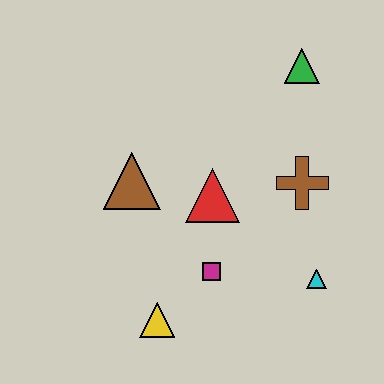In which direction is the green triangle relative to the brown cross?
The green triangle is above the brown cross.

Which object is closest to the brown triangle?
The red triangle is closest to the brown triangle.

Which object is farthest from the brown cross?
The yellow triangle is farthest from the brown cross.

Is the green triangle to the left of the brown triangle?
No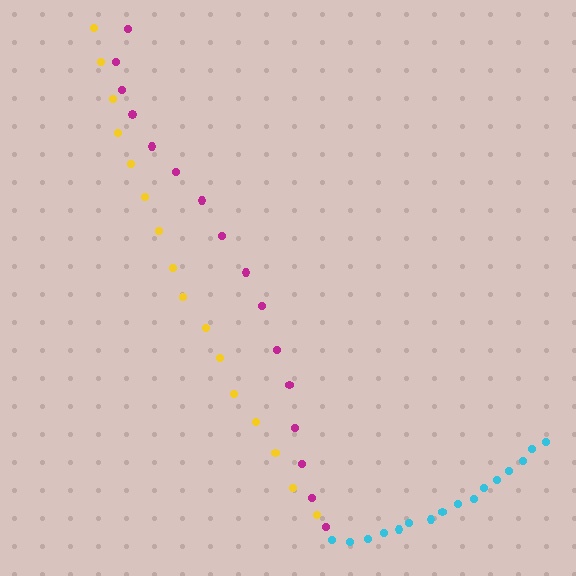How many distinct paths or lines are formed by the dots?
There are 3 distinct paths.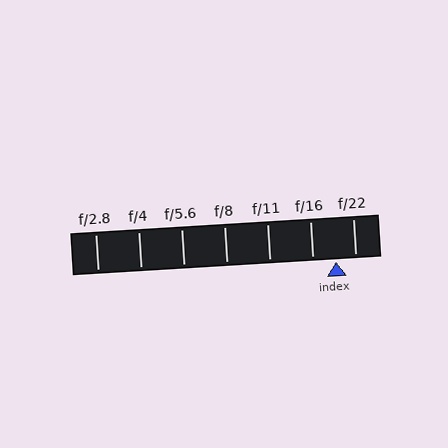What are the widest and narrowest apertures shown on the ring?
The widest aperture shown is f/2.8 and the narrowest is f/22.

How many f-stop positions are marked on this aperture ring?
There are 7 f-stop positions marked.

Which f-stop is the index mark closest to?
The index mark is closest to f/22.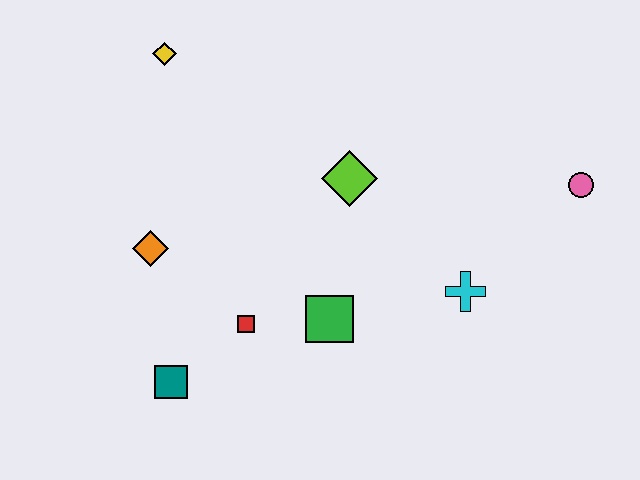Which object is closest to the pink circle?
The cyan cross is closest to the pink circle.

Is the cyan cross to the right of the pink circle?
No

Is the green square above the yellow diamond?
No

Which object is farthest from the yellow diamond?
The pink circle is farthest from the yellow diamond.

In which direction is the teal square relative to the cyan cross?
The teal square is to the left of the cyan cross.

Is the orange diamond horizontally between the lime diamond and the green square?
No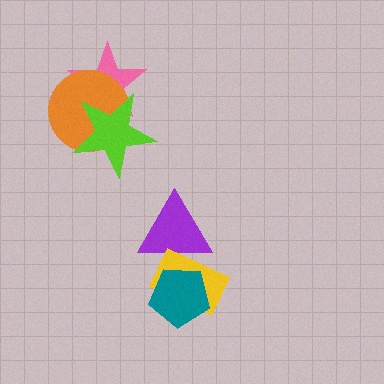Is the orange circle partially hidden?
Yes, it is partially covered by another shape.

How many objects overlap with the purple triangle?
2 objects overlap with the purple triangle.